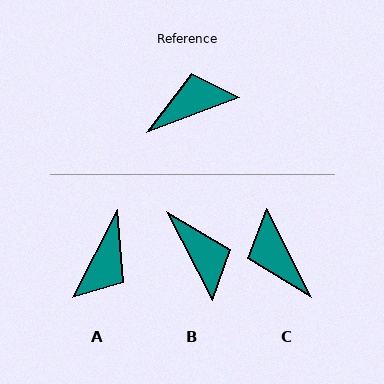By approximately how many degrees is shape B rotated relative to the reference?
Approximately 83 degrees clockwise.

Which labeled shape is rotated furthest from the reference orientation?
A, about 137 degrees away.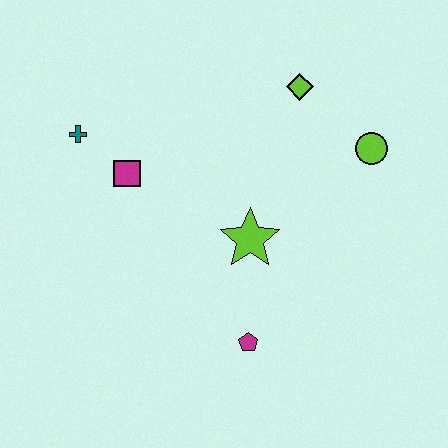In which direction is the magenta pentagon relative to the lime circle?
The magenta pentagon is below the lime circle.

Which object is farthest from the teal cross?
The lime circle is farthest from the teal cross.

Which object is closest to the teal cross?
The magenta square is closest to the teal cross.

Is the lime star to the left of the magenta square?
No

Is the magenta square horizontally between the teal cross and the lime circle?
Yes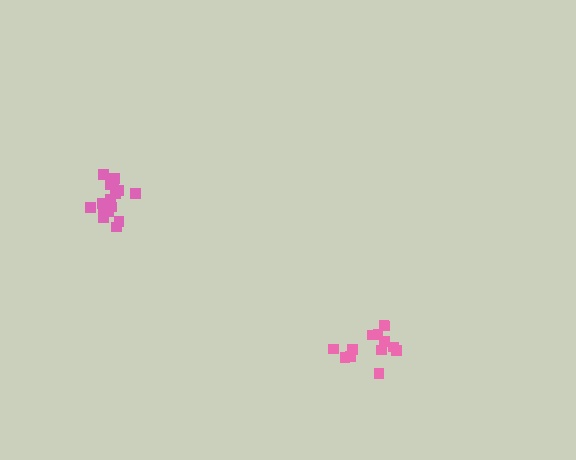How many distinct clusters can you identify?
There are 2 distinct clusters.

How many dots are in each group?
Group 1: 13 dots, Group 2: 17 dots (30 total).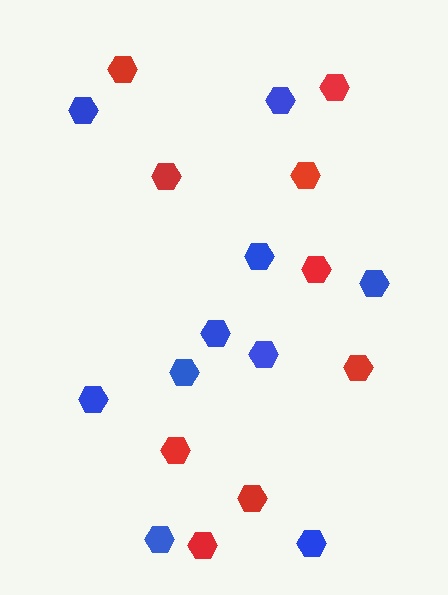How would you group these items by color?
There are 2 groups: one group of blue hexagons (10) and one group of red hexagons (9).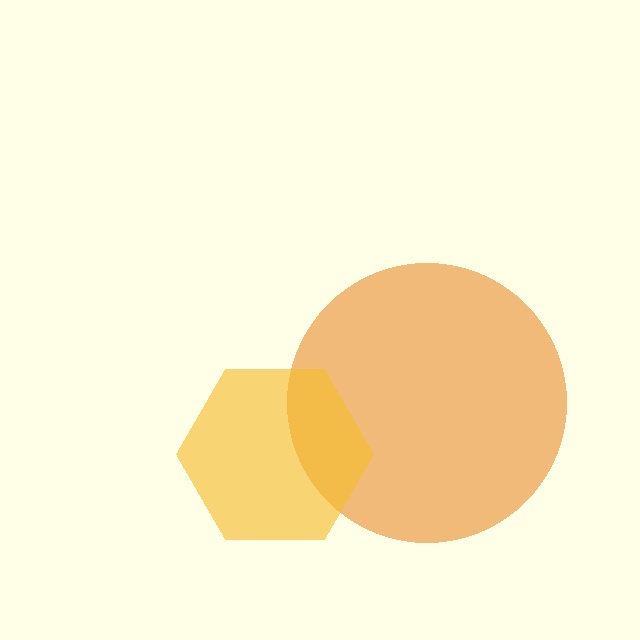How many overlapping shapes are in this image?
There are 2 overlapping shapes in the image.